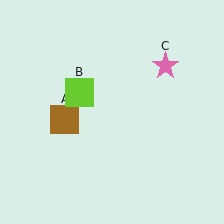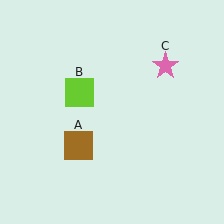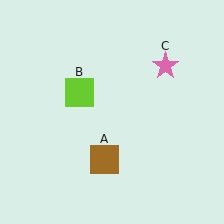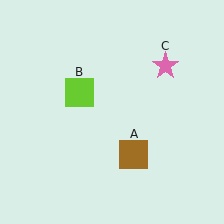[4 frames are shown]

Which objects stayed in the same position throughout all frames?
Lime square (object B) and pink star (object C) remained stationary.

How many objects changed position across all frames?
1 object changed position: brown square (object A).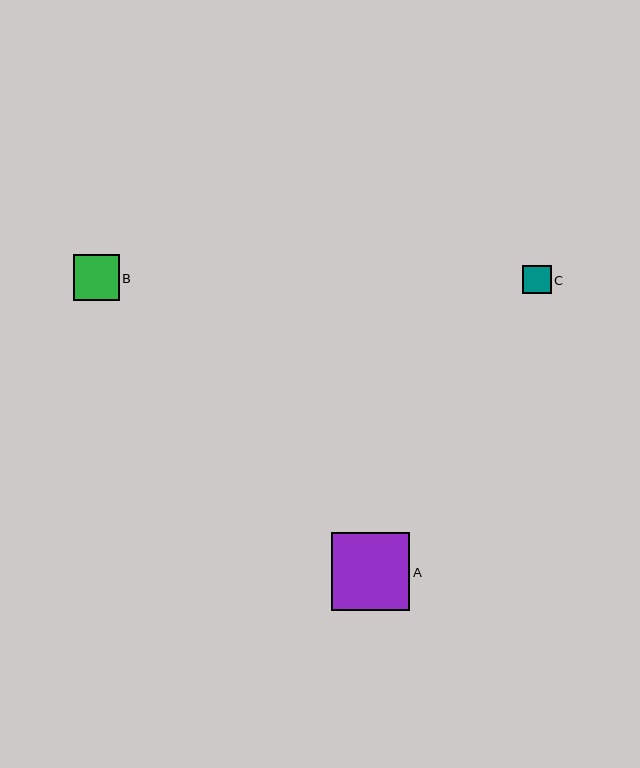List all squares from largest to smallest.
From largest to smallest: A, B, C.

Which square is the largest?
Square A is the largest with a size of approximately 78 pixels.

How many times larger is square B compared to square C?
Square B is approximately 1.6 times the size of square C.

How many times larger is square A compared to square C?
Square A is approximately 2.7 times the size of square C.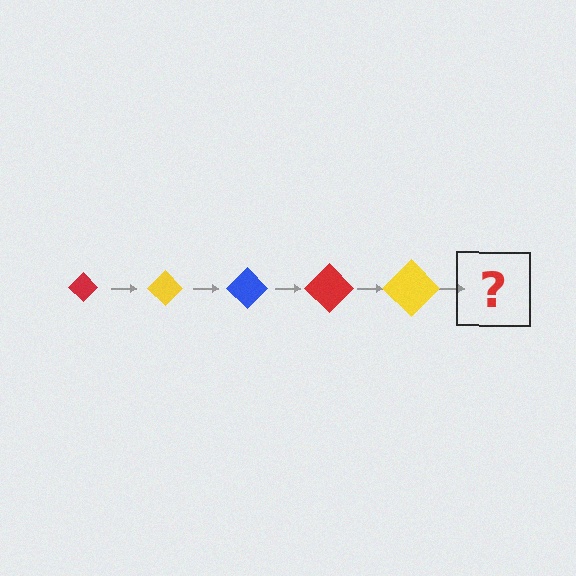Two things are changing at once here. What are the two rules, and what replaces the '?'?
The two rules are that the diamond grows larger each step and the color cycles through red, yellow, and blue. The '?' should be a blue diamond, larger than the previous one.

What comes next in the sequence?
The next element should be a blue diamond, larger than the previous one.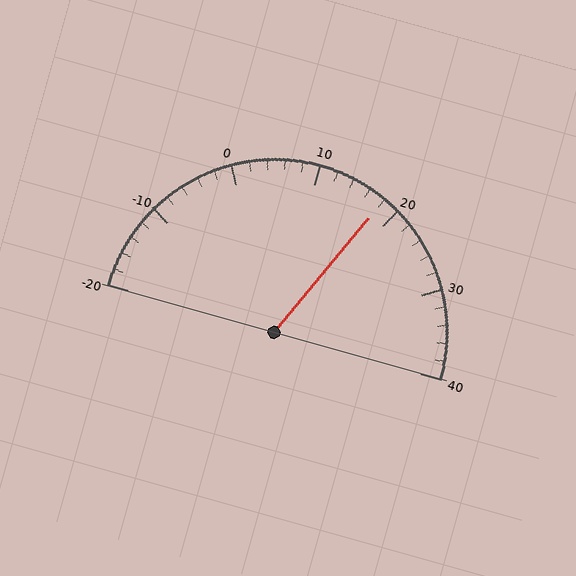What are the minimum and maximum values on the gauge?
The gauge ranges from -20 to 40.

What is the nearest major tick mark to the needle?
The nearest major tick mark is 20.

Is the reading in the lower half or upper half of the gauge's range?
The reading is in the upper half of the range (-20 to 40).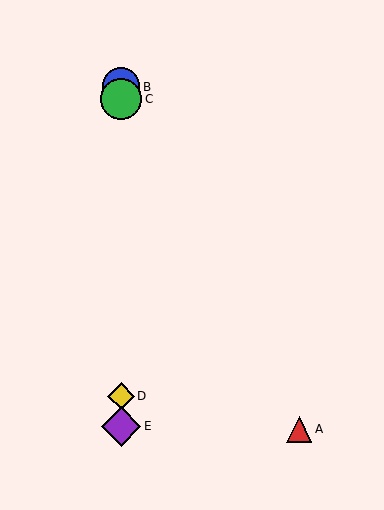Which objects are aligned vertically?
Objects B, C, D, E are aligned vertically.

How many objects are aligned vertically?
4 objects (B, C, D, E) are aligned vertically.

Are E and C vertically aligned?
Yes, both are at x≈121.